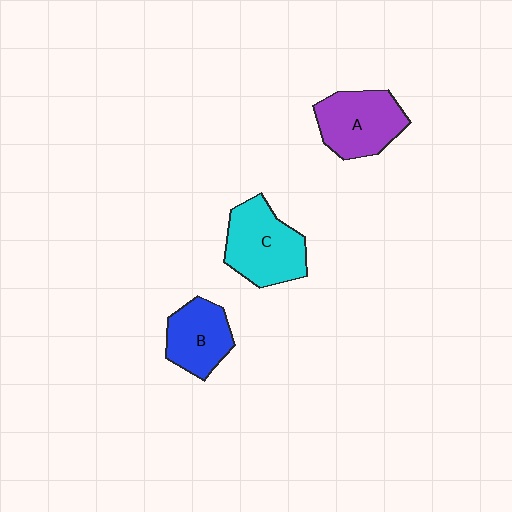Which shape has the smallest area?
Shape B (blue).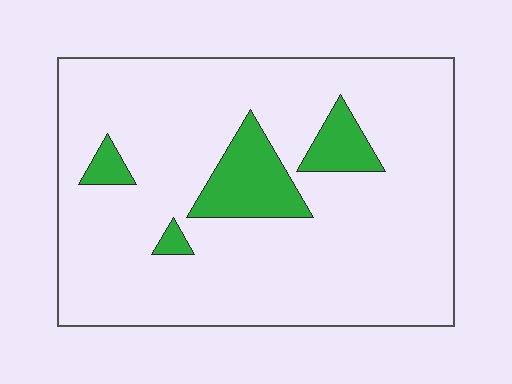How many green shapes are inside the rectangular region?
4.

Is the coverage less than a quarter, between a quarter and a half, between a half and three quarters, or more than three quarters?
Less than a quarter.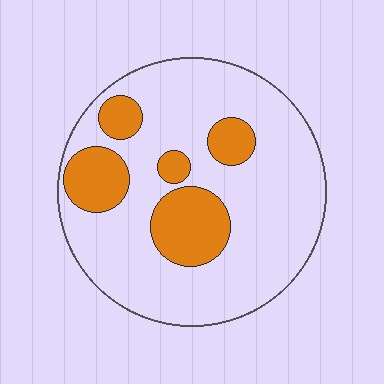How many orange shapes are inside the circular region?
5.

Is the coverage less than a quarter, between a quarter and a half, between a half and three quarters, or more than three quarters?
Less than a quarter.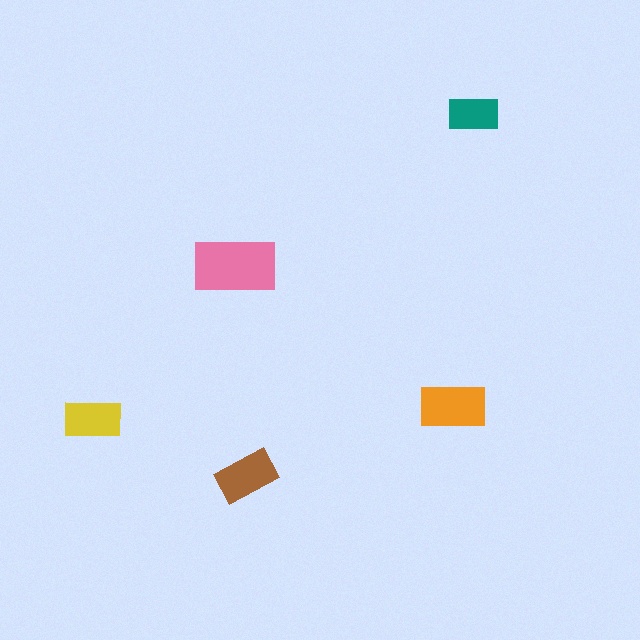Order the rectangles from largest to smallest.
the pink one, the orange one, the brown one, the yellow one, the teal one.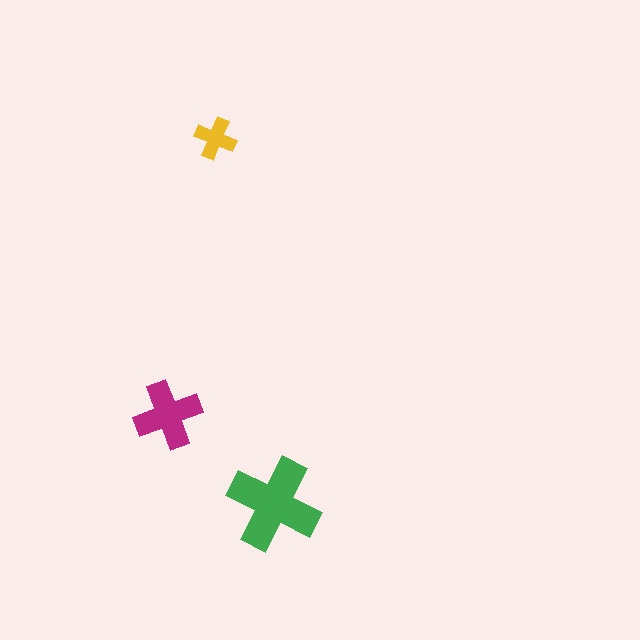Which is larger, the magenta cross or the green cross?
The green one.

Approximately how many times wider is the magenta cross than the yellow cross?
About 1.5 times wider.